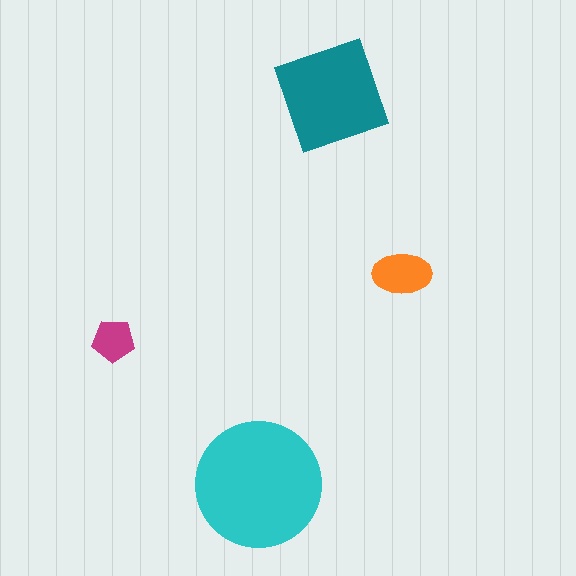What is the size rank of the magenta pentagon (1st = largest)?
4th.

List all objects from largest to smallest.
The cyan circle, the teal diamond, the orange ellipse, the magenta pentagon.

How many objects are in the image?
There are 4 objects in the image.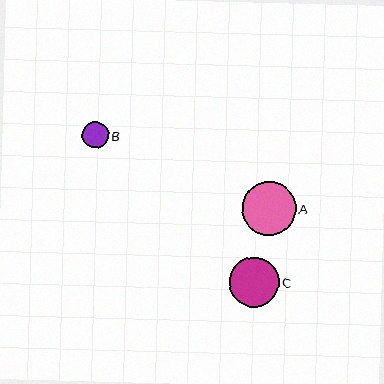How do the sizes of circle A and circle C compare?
Circle A and circle C are approximately the same size.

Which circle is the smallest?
Circle B is the smallest with a size of approximately 27 pixels.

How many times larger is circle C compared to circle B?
Circle C is approximately 1.9 times the size of circle B.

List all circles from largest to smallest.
From largest to smallest: A, C, B.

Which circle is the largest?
Circle A is the largest with a size of approximately 54 pixels.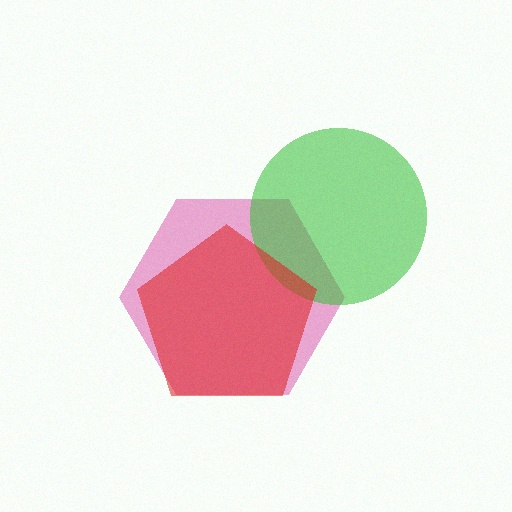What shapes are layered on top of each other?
The layered shapes are: a magenta hexagon, a green circle, a red pentagon.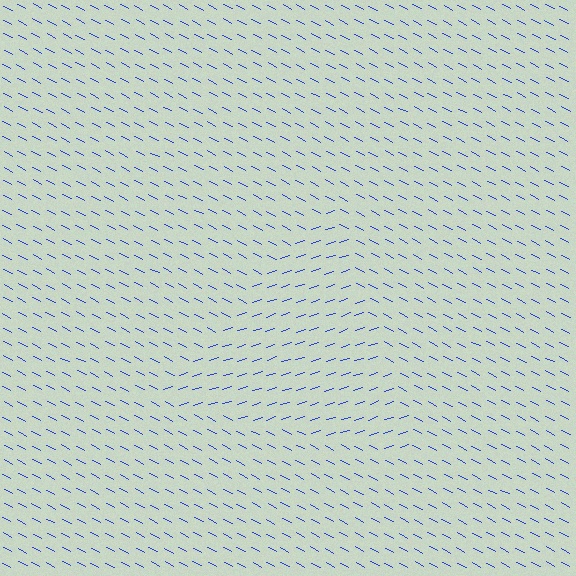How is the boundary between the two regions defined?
The boundary is defined purely by a change in line orientation (approximately 45 degrees difference). All lines are the same color and thickness.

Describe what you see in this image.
The image is filled with small blue line segments. A triangle region in the image has lines oriented differently from the surrounding lines, creating a visible texture boundary.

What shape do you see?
I see a triangle.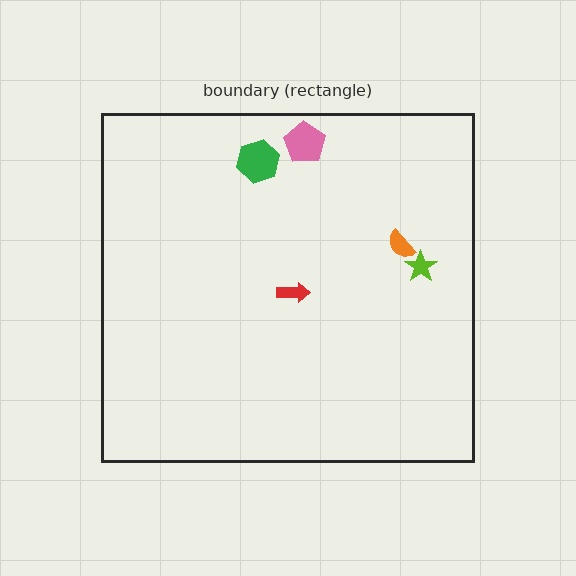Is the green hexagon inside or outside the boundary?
Inside.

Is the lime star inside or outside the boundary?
Inside.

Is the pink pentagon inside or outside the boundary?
Inside.